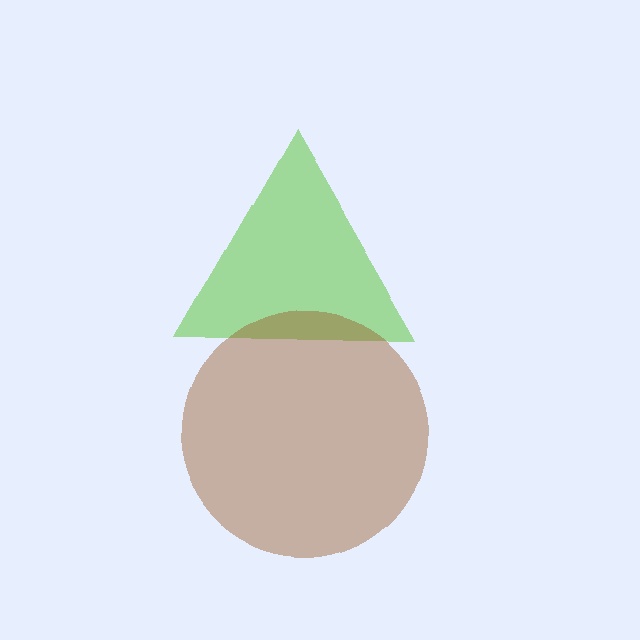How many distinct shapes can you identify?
There are 2 distinct shapes: a lime triangle, a brown circle.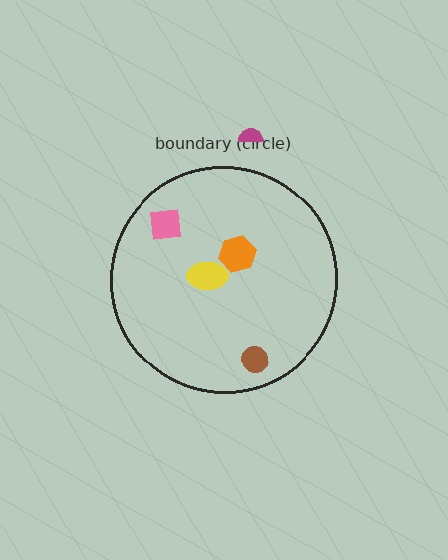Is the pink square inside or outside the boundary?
Inside.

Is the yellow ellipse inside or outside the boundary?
Inside.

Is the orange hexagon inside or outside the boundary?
Inside.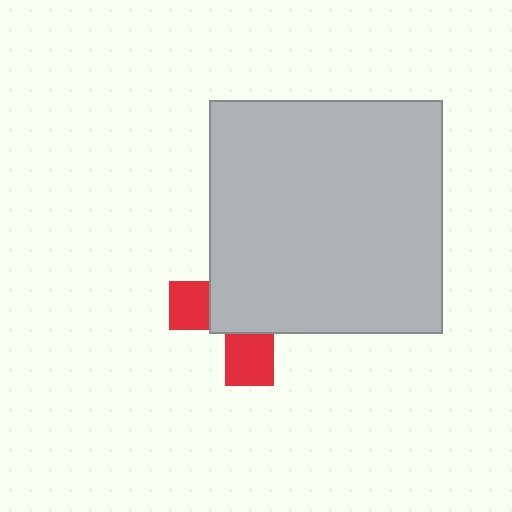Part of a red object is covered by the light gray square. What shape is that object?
It is a cross.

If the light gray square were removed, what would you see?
You would see the complete red cross.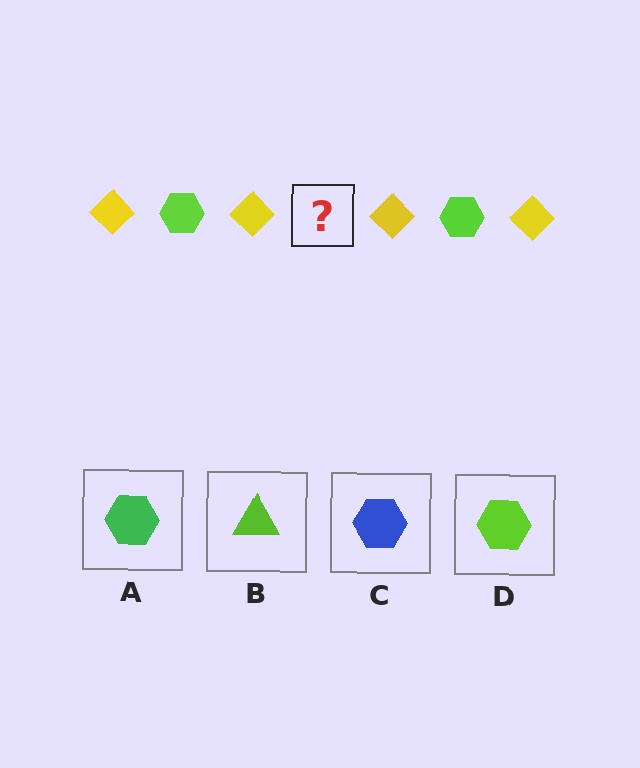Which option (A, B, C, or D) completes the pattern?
D.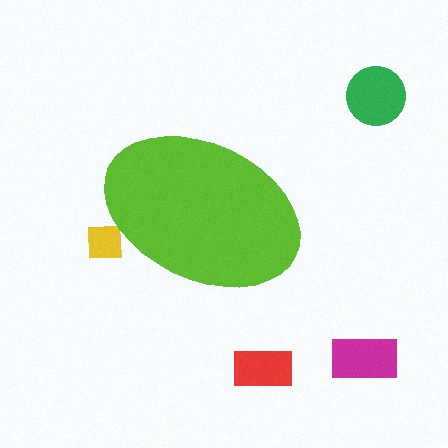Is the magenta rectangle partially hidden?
No, the magenta rectangle is fully visible.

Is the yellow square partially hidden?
Yes, the yellow square is partially hidden behind the lime ellipse.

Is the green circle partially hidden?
No, the green circle is fully visible.